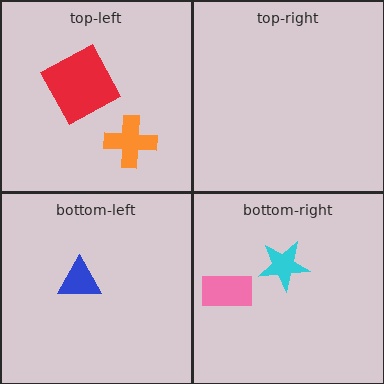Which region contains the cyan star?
The bottom-right region.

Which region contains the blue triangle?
The bottom-left region.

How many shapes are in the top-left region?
2.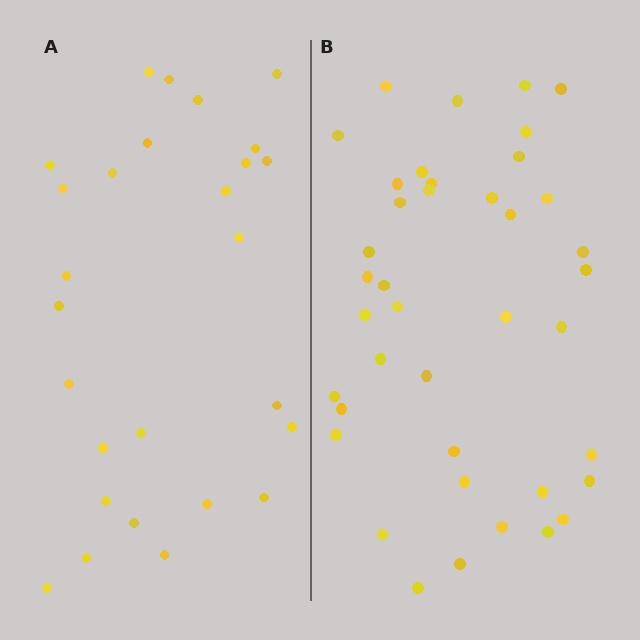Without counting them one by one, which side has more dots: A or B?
Region B (the right region) has more dots.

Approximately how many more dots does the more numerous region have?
Region B has approximately 15 more dots than region A.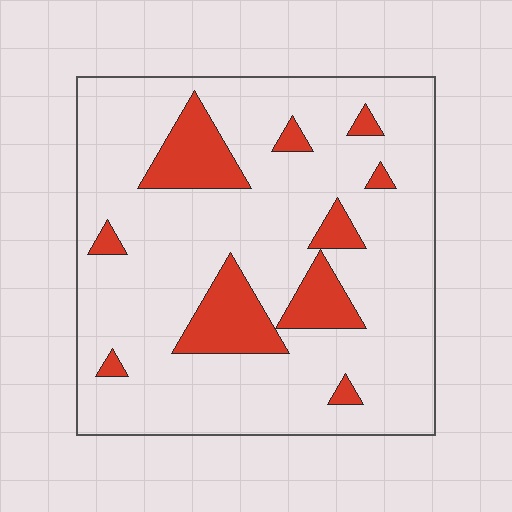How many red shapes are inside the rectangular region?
10.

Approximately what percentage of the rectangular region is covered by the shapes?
Approximately 15%.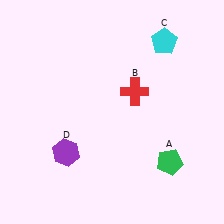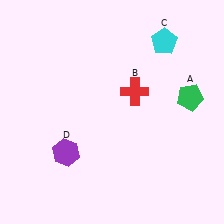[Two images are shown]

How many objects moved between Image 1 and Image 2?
1 object moved between the two images.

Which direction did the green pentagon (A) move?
The green pentagon (A) moved up.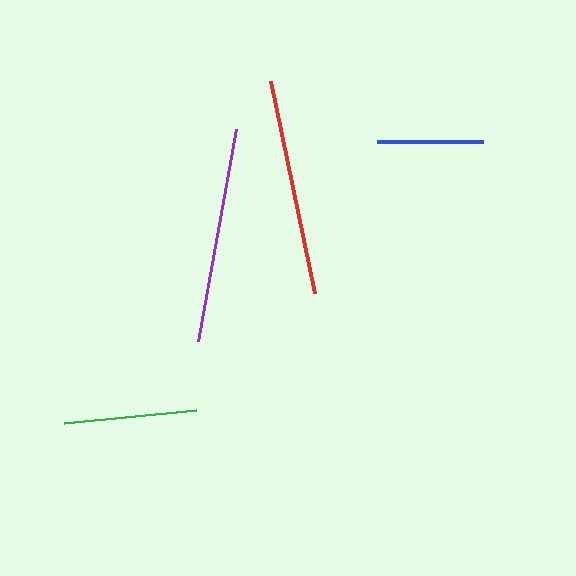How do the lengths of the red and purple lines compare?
The red and purple lines are approximately the same length.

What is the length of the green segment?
The green segment is approximately 132 pixels long.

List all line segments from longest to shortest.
From longest to shortest: red, purple, green, blue.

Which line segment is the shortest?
The blue line is the shortest at approximately 106 pixels.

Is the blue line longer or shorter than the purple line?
The purple line is longer than the blue line.